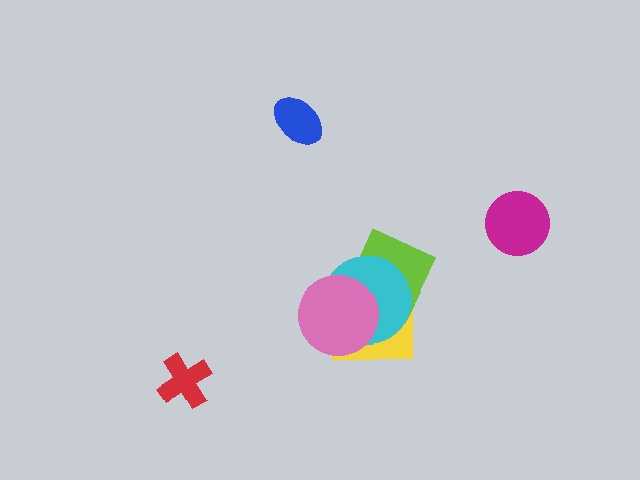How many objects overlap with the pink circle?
3 objects overlap with the pink circle.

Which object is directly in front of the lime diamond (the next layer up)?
The cyan circle is directly in front of the lime diamond.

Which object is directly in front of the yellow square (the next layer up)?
The lime diamond is directly in front of the yellow square.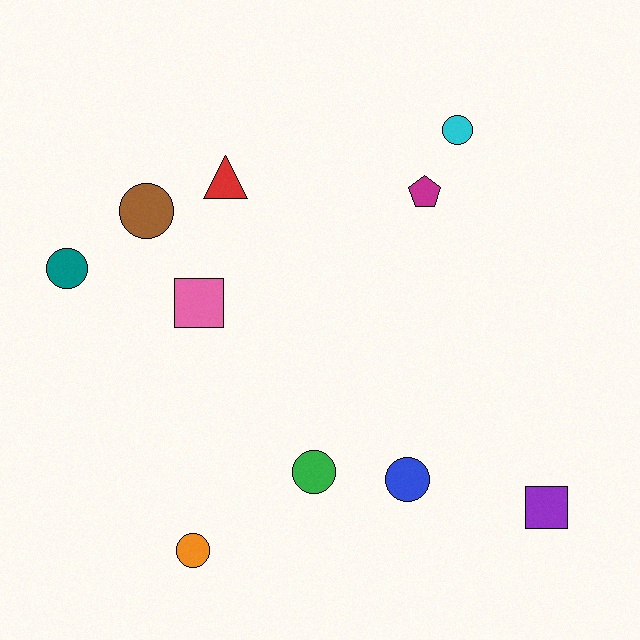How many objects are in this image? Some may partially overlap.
There are 10 objects.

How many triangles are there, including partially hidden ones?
There is 1 triangle.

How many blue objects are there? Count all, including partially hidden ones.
There is 1 blue object.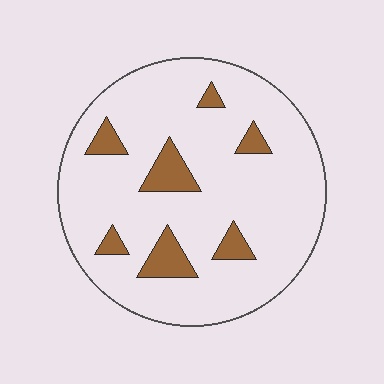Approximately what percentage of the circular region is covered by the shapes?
Approximately 10%.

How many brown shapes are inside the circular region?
7.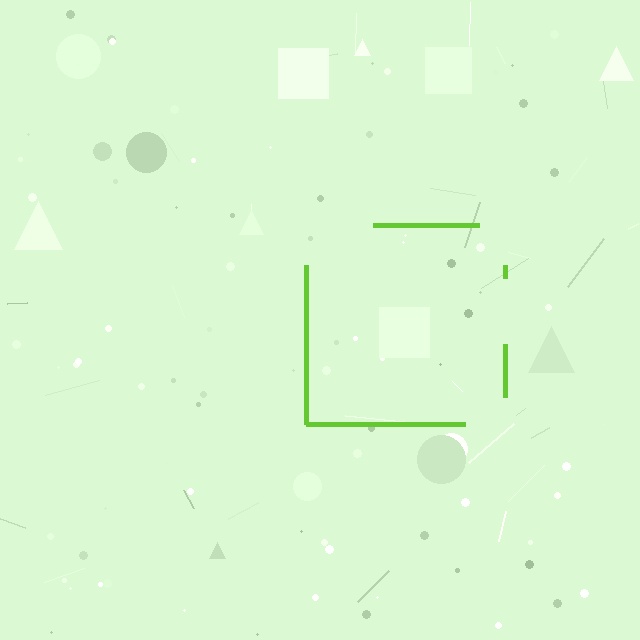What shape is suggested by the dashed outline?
The dashed outline suggests a square.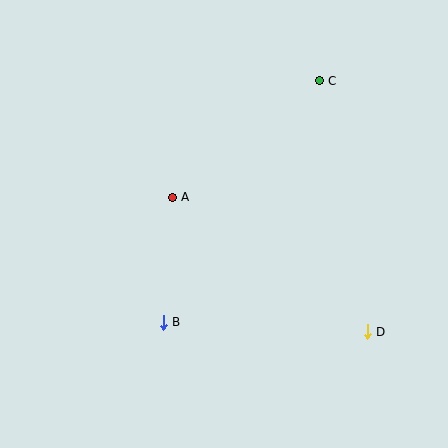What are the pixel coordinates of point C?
Point C is at (319, 81).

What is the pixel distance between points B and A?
The distance between B and A is 125 pixels.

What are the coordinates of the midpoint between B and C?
The midpoint between B and C is at (241, 201).